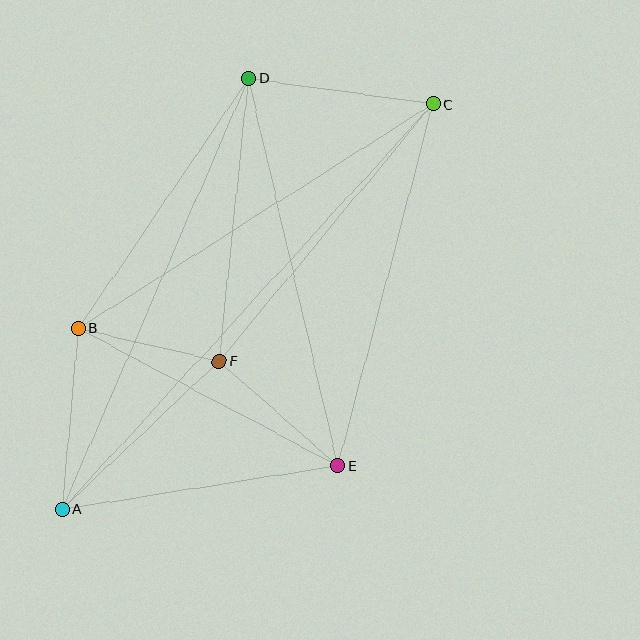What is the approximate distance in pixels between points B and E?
The distance between B and E is approximately 294 pixels.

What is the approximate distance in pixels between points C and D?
The distance between C and D is approximately 186 pixels.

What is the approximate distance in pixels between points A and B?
The distance between A and B is approximately 182 pixels.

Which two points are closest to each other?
Points B and F are closest to each other.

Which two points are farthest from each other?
Points A and C are farthest from each other.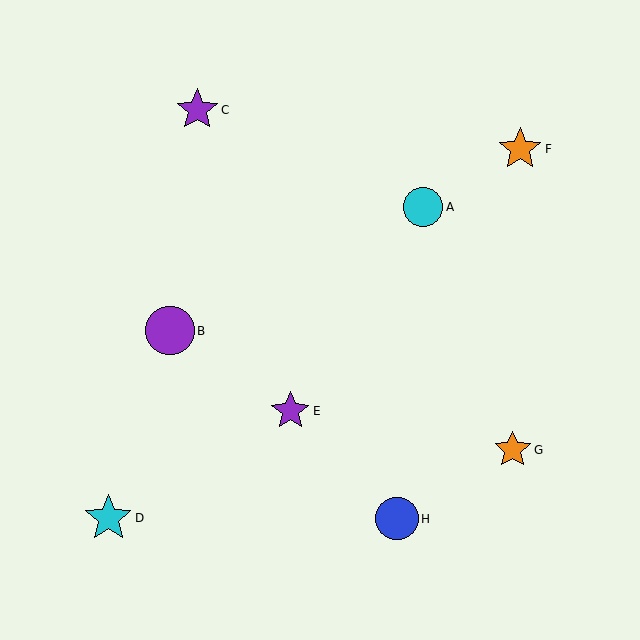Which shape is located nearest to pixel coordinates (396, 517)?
The blue circle (labeled H) at (397, 519) is nearest to that location.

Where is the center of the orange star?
The center of the orange star is at (520, 149).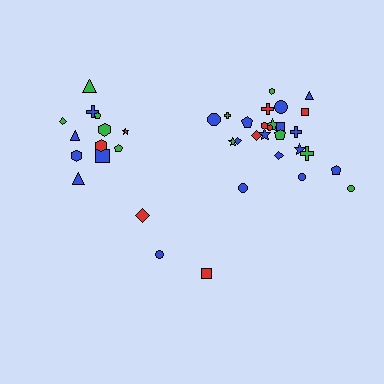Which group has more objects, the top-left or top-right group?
The top-right group.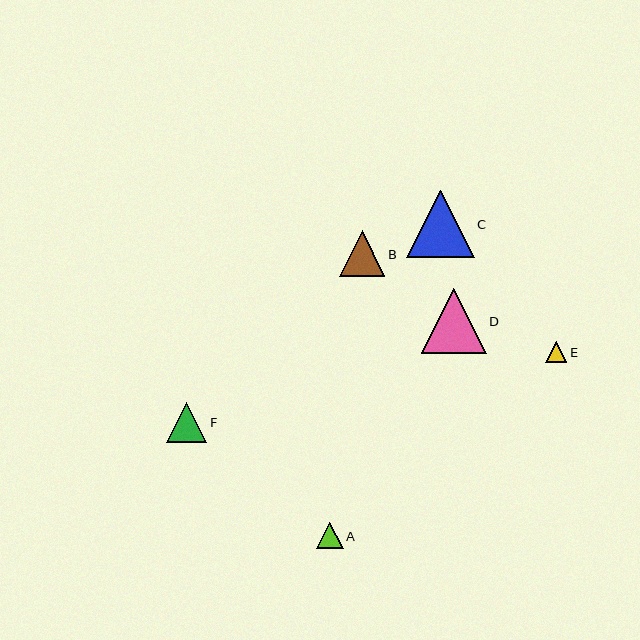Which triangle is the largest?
Triangle C is the largest with a size of approximately 68 pixels.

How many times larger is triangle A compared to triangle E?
Triangle A is approximately 1.2 times the size of triangle E.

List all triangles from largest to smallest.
From largest to smallest: C, D, B, F, A, E.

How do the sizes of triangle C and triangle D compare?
Triangle C and triangle D are approximately the same size.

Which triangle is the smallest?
Triangle E is the smallest with a size of approximately 21 pixels.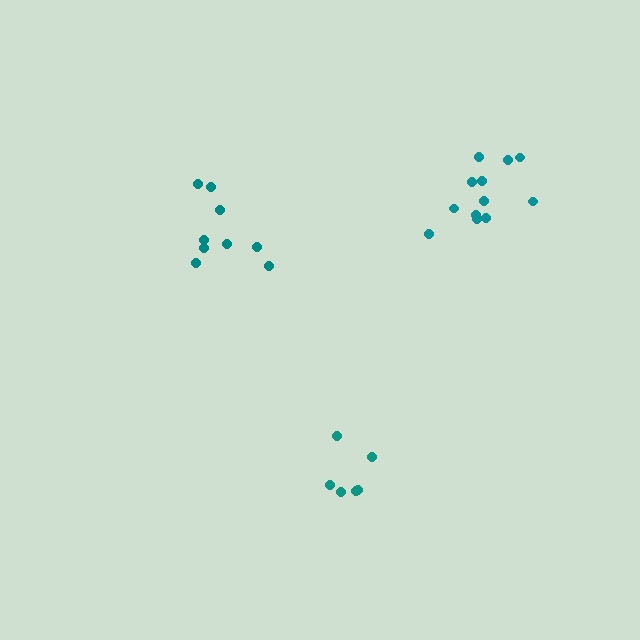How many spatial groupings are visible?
There are 3 spatial groupings.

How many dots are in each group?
Group 1: 12 dots, Group 2: 9 dots, Group 3: 6 dots (27 total).